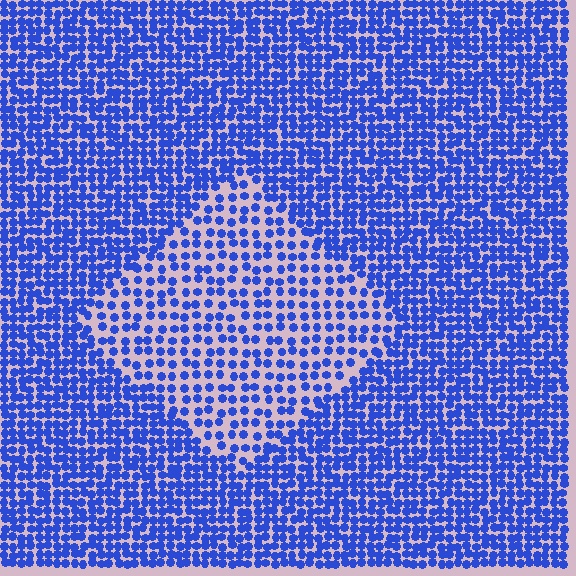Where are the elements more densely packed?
The elements are more densely packed outside the diamond boundary.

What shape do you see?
I see a diamond.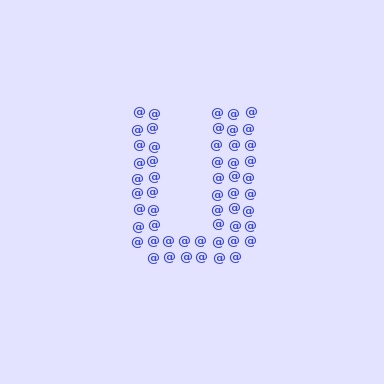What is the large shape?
The large shape is the letter U.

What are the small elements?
The small elements are at signs.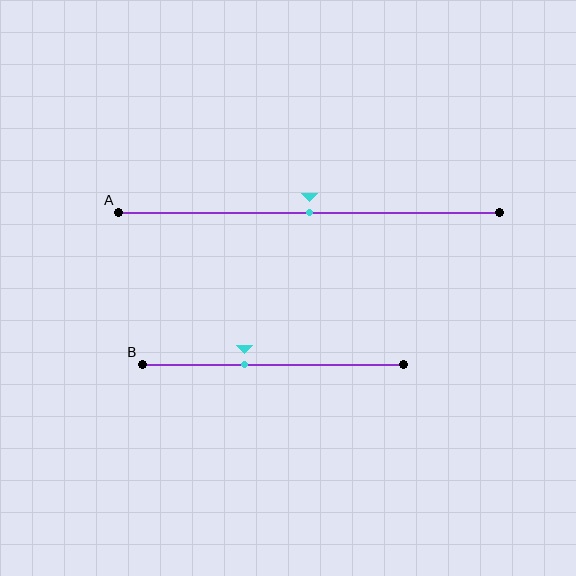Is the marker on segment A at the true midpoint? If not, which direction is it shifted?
Yes, the marker on segment A is at the true midpoint.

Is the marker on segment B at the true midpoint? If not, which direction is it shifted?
No, the marker on segment B is shifted to the left by about 11% of the segment length.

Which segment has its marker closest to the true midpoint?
Segment A has its marker closest to the true midpoint.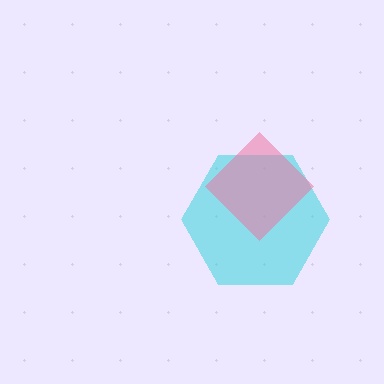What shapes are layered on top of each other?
The layered shapes are: a cyan hexagon, a pink diamond.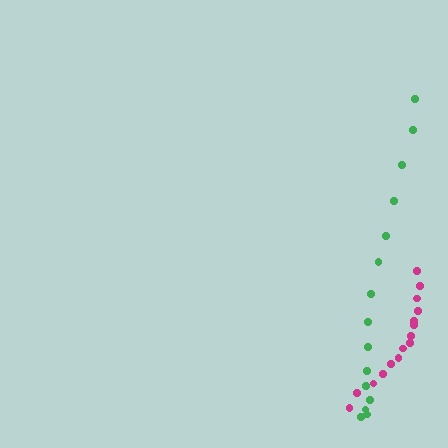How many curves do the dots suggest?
There are 2 distinct paths.